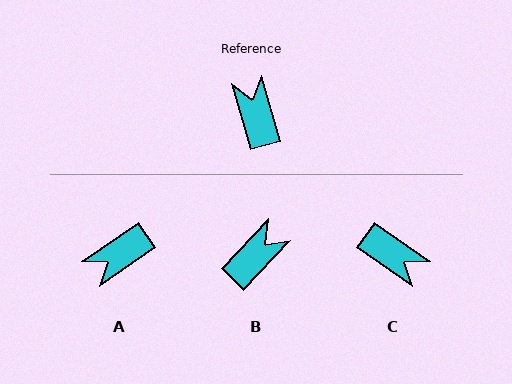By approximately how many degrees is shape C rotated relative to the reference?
Approximately 141 degrees clockwise.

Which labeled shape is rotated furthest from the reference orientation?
C, about 141 degrees away.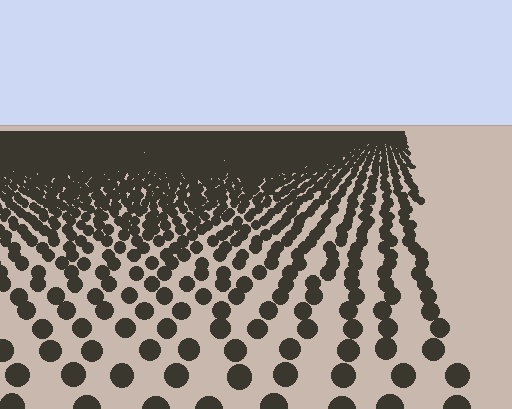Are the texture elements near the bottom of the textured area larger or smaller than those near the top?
Larger. Near the bottom, elements are closer to the viewer and appear at a bigger on-screen size.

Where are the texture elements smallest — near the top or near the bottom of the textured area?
Near the top.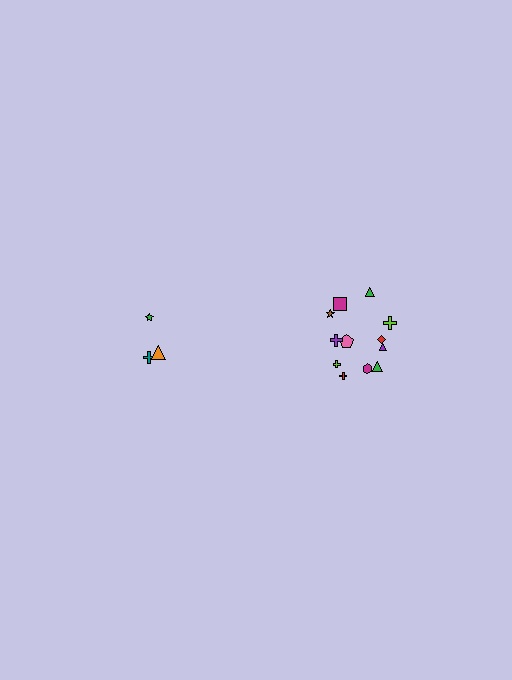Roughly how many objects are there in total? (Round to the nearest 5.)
Roughly 15 objects in total.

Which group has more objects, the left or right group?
The right group.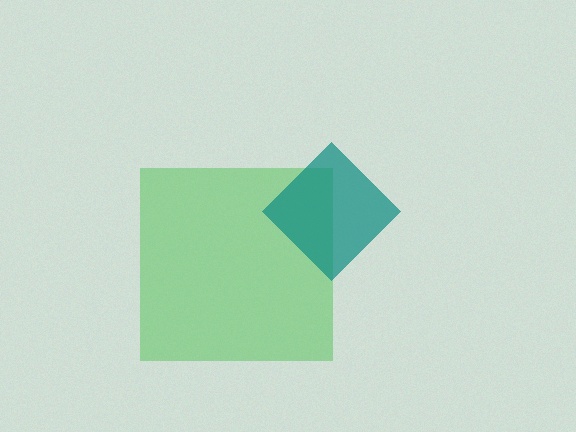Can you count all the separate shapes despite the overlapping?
Yes, there are 2 separate shapes.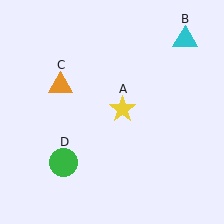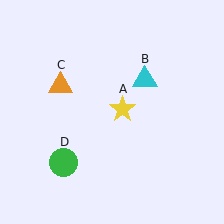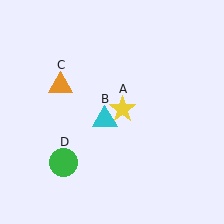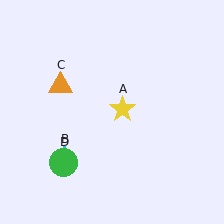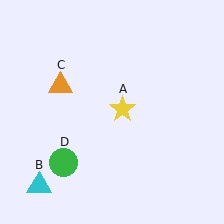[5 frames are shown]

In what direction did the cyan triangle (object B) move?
The cyan triangle (object B) moved down and to the left.